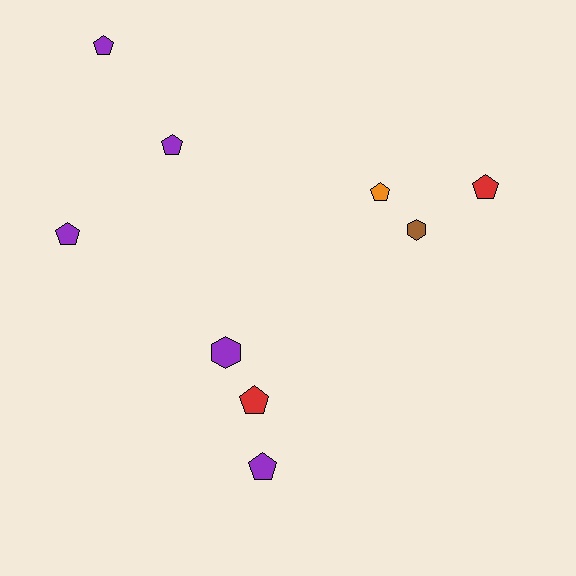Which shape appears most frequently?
Pentagon, with 7 objects.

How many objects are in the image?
There are 9 objects.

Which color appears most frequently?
Purple, with 5 objects.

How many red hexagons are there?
There are no red hexagons.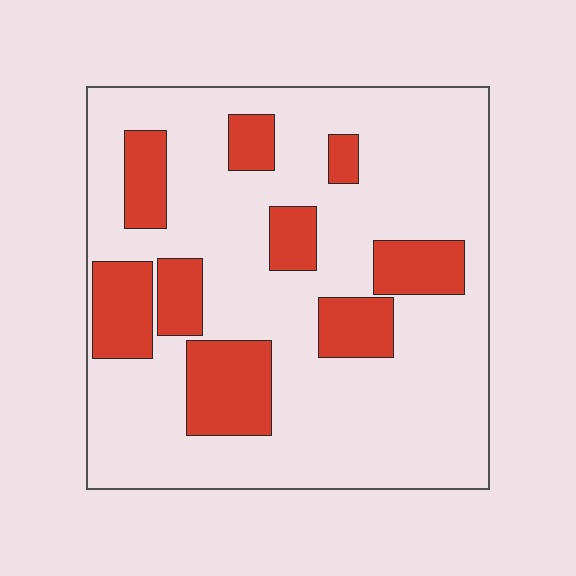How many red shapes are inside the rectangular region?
9.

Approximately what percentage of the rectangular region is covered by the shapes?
Approximately 25%.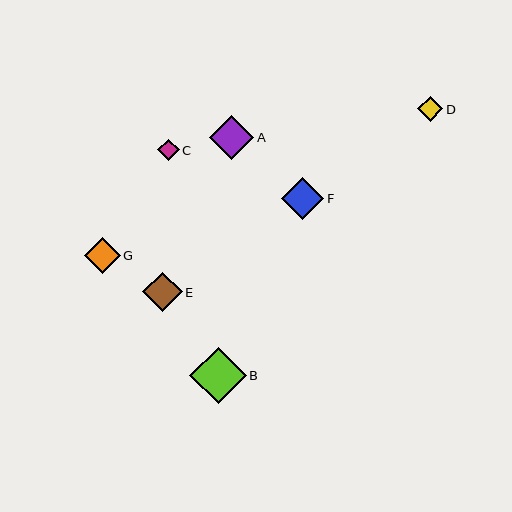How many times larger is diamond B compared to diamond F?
Diamond B is approximately 1.3 times the size of diamond F.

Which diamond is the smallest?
Diamond C is the smallest with a size of approximately 21 pixels.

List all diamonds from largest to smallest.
From largest to smallest: B, A, F, E, G, D, C.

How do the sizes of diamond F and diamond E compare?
Diamond F and diamond E are approximately the same size.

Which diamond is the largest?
Diamond B is the largest with a size of approximately 57 pixels.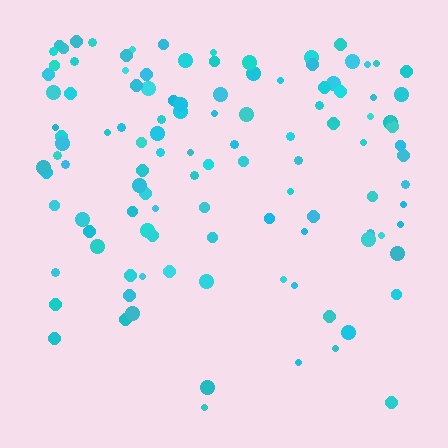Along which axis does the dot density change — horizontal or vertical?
Vertical.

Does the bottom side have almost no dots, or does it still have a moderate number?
Still a moderate number, just noticeably fewer than the top.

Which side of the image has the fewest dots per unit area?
The bottom.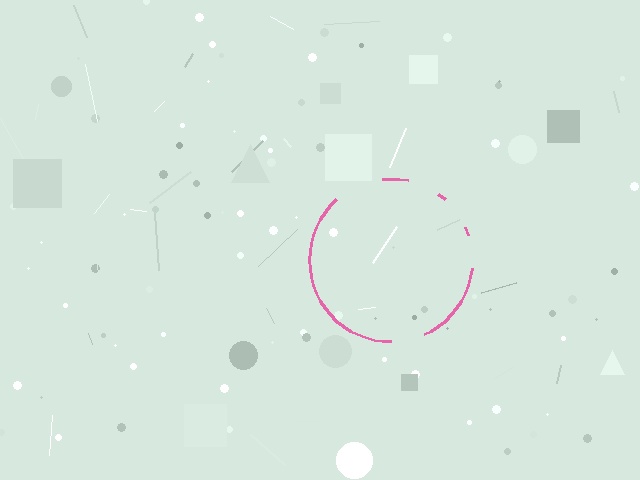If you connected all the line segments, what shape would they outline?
They would outline a circle.